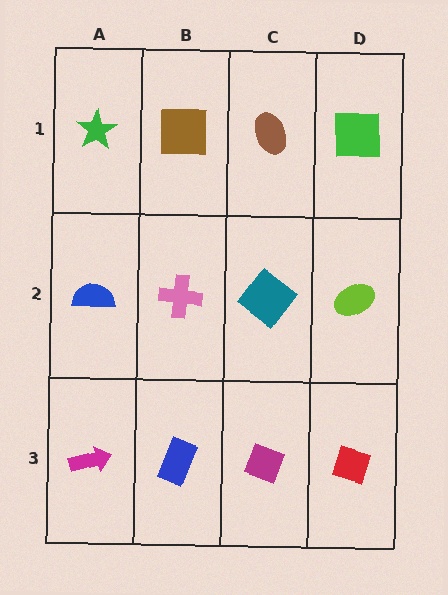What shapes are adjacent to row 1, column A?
A blue semicircle (row 2, column A), a brown square (row 1, column B).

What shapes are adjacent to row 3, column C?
A teal diamond (row 2, column C), a blue rectangle (row 3, column B), a red diamond (row 3, column D).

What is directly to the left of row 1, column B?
A green star.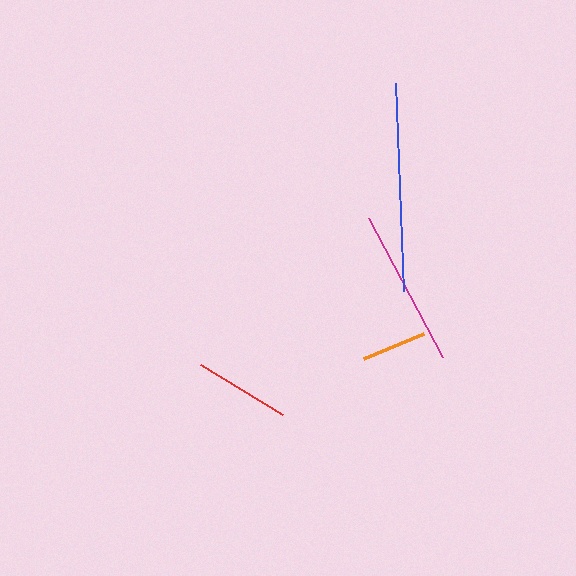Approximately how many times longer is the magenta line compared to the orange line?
The magenta line is approximately 2.4 times the length of the orange line.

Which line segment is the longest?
The blue line is the longest at approximately 208 pixels.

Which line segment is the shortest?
The orange line is the shortest at approximately 64 pixels.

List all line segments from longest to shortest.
From longest to shortest: blue, magenta, red, orange.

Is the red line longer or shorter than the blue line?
The blue line is longer than the red line.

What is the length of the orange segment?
The orange segment is approximately 64 pixels long.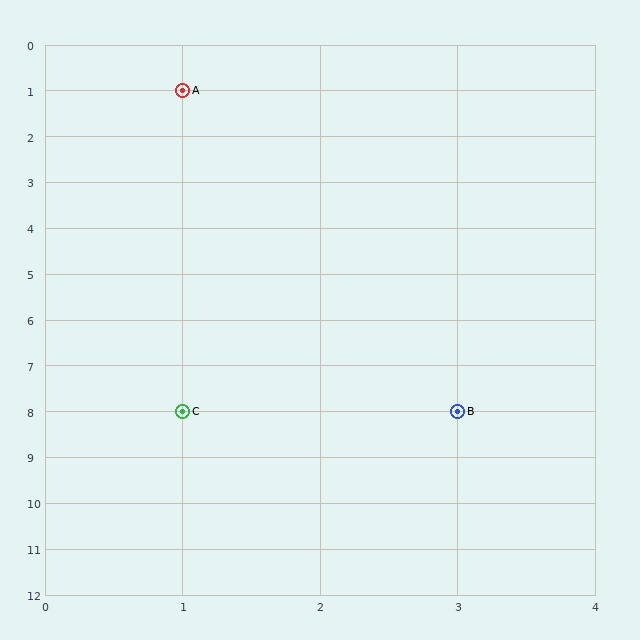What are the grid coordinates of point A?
Point A is at grid coordinates (1, 1).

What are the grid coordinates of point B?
Point B is at grid coordinates (3, 8).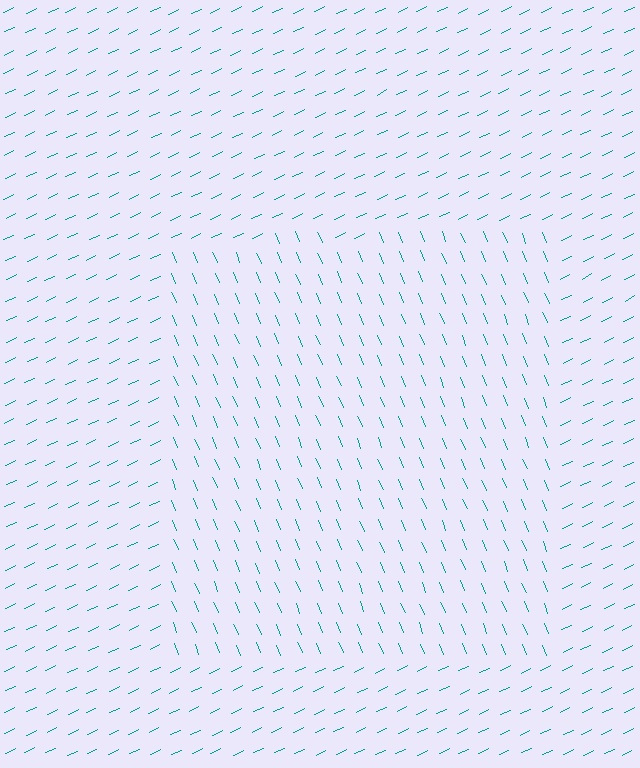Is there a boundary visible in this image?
Yes, there is a texture boundary formed by a change in line orientation.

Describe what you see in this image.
The image is filled with small teal line segments. A rectangle region in the image has lines oriented differently from the surrounding lines, creating a visible texture boundary.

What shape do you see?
I see a rectangle.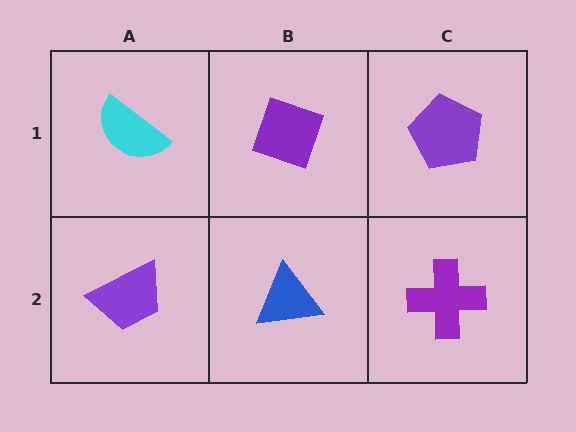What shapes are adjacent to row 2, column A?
A cyan semicircle (row 1, column A), a blue triangle (row 2, column B).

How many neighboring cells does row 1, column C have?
2.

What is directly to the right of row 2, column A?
A blue triangle.